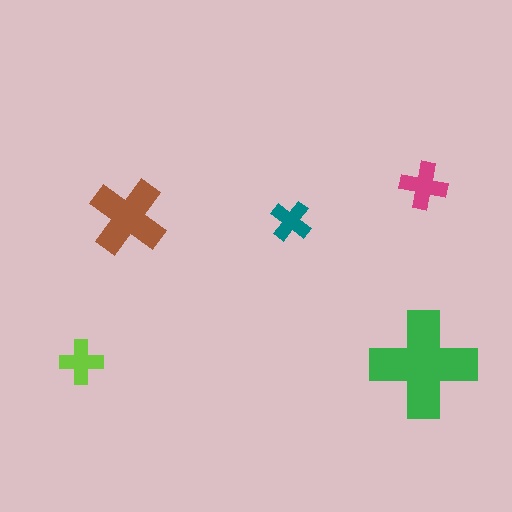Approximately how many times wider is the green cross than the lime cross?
About 2.5 times wider.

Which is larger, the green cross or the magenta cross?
The green one.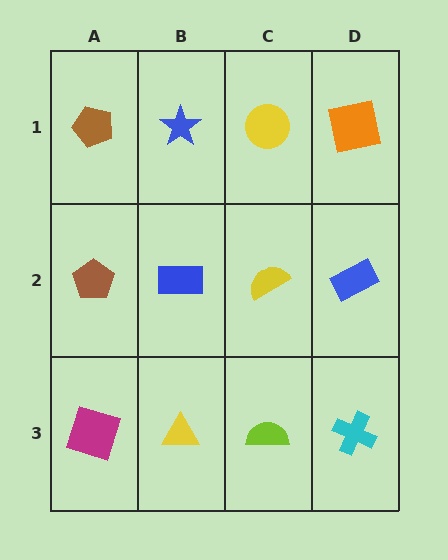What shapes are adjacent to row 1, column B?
A blue rectangle (row 2, column B), a brown pentagon (row 1, column A), a yellow circle (row 1, column C).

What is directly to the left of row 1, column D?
A yellow circle.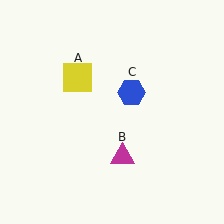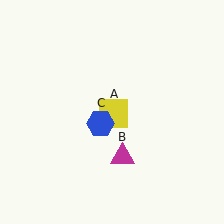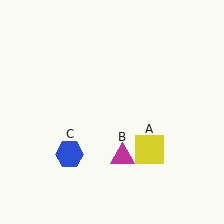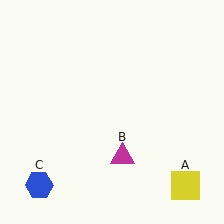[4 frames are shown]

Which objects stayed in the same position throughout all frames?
Magenta triangle (object B) remained stationary.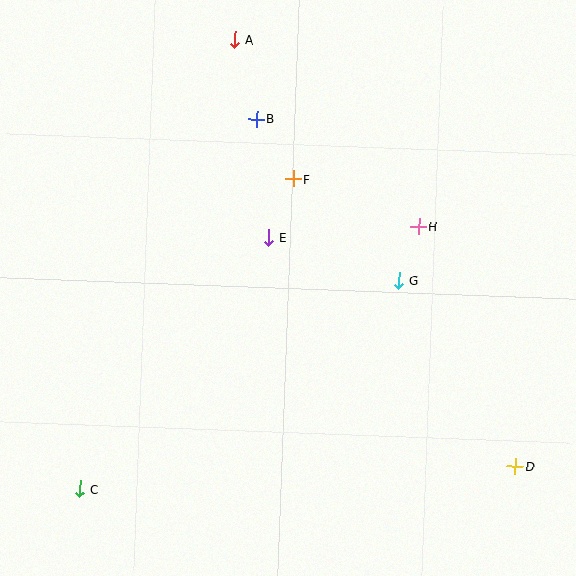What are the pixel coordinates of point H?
Point H is at (419, 227).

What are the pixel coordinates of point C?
Point C is at (80, 489).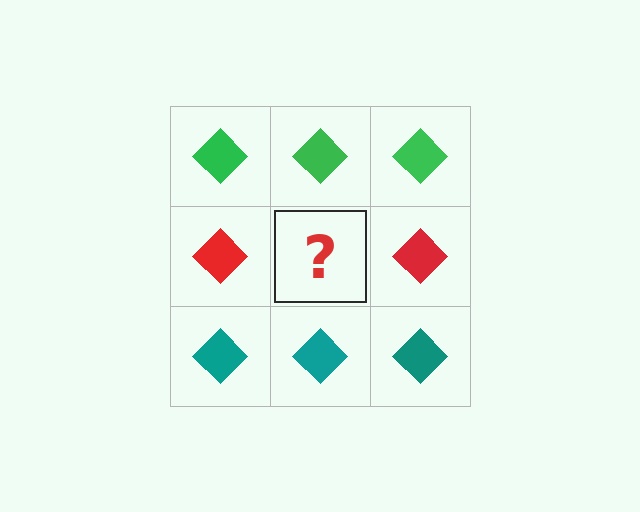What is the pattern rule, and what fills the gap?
The rule is that each row has a consistent color. The gap should be filled with a red diamond.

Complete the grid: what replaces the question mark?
The question mark should be replaced with a red diamond.